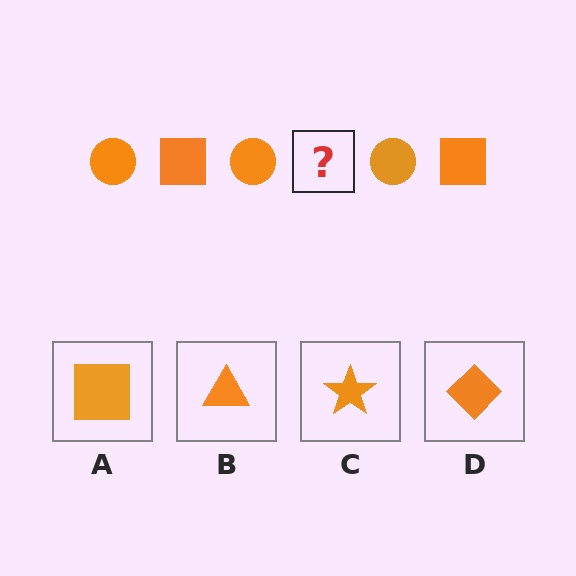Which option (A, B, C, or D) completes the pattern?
A.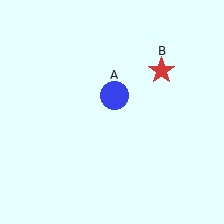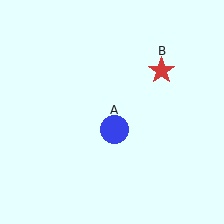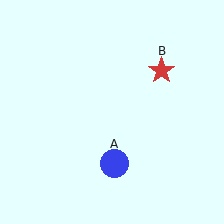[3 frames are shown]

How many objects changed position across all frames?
1 object changed position: blue circle (object A).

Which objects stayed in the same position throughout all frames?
Red star (object B) remained stationary.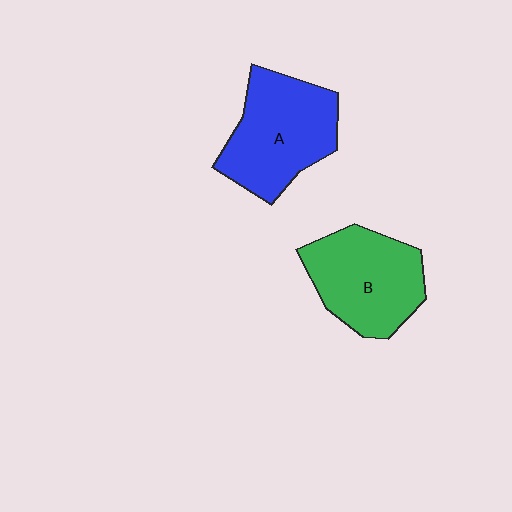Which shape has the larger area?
Shape A (blue).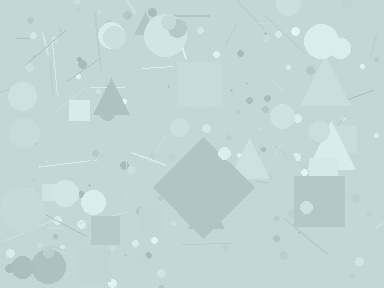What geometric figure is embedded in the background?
A diamond is embedded in the background.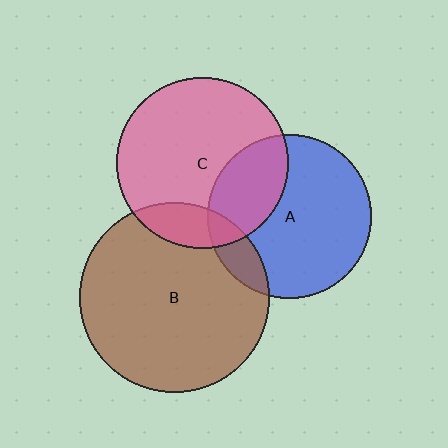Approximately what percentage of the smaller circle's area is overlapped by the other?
Approximately 15%.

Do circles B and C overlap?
Yes.